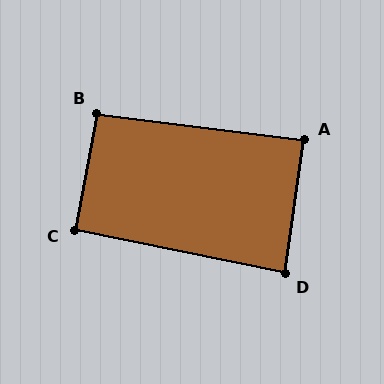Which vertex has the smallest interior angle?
D, at approximately 86 degrees.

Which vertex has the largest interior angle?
B, at approximately 94 degrees.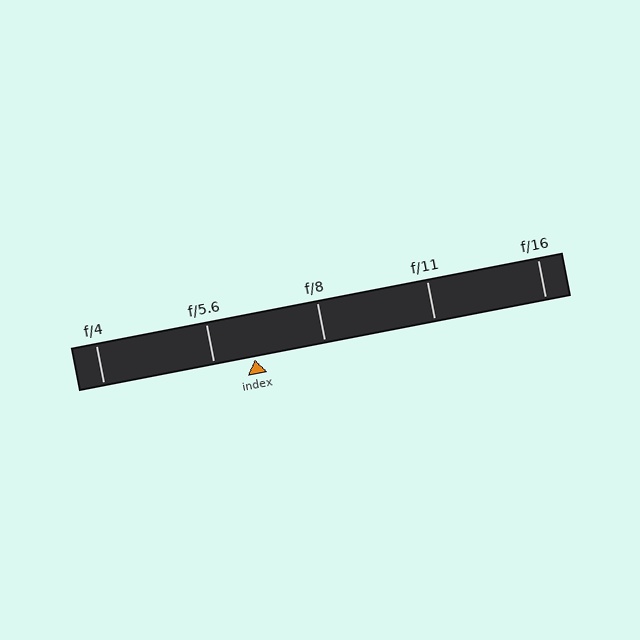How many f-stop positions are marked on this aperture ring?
There are 5 f-stop positions marked.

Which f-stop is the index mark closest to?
The index mark is closest to f/5.6.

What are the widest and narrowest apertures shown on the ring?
The widest aperture shown is f/4 and the narrowest is f/16.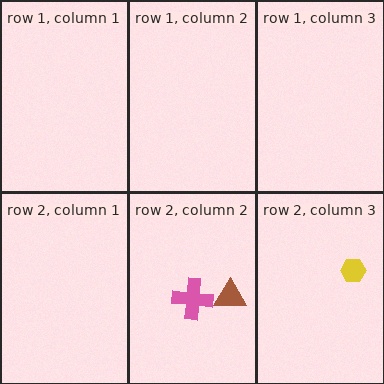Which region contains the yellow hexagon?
The row 2, column 3 region.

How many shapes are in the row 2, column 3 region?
1.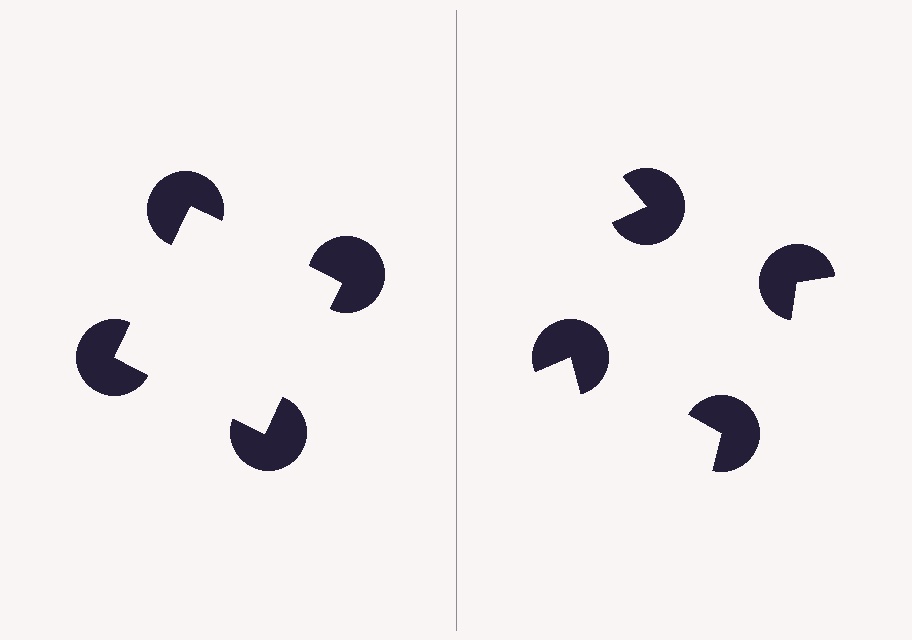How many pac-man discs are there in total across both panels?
8 — 4 on each side.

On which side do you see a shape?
An illusory square appears on the left side. On the right side the wedge cuts are rotated, so no coherent shape forms.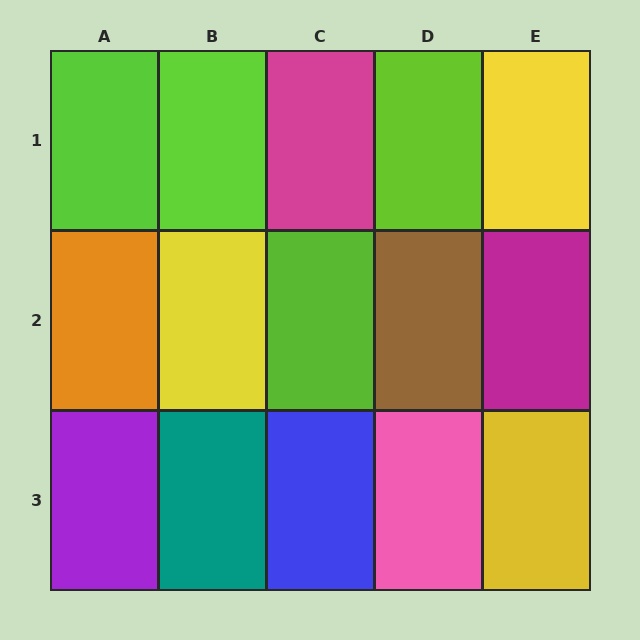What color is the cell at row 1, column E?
Yellow.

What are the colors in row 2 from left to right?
Orange, yellow, lime, brown, magenta.